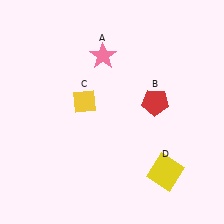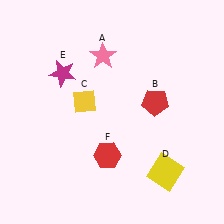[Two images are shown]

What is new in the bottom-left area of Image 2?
A red hexagon (F) was added in the bottom-left area of Image 2.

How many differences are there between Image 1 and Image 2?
There are 2 differences between the two images.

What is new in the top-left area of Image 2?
A magenta star (E) was added in the top-left area of Image 2.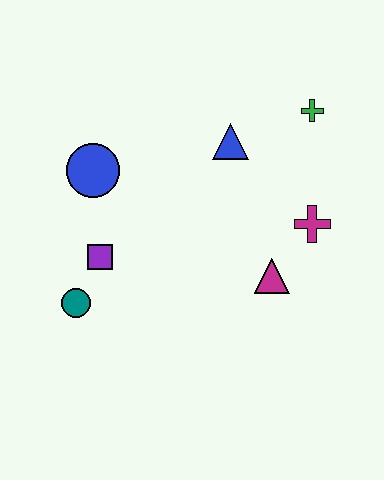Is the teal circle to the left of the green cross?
Yes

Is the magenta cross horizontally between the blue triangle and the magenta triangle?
No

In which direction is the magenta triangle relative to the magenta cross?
The magenta triangle is below the magenta cross.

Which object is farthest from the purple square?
The green cross is farthest from the purple square.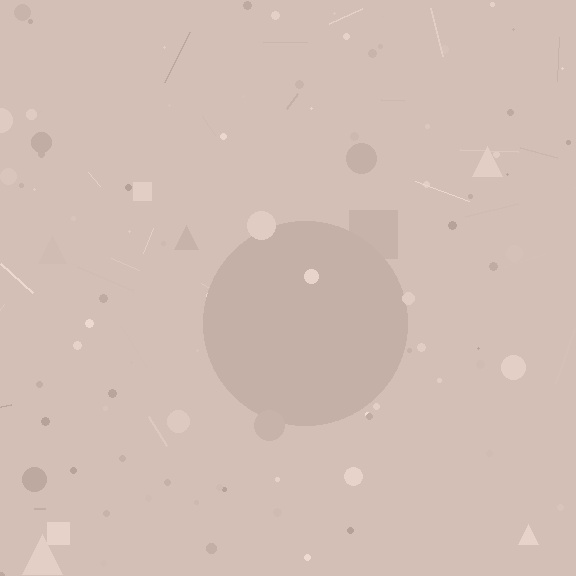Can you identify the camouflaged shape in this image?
The camouflaged shape is a circle.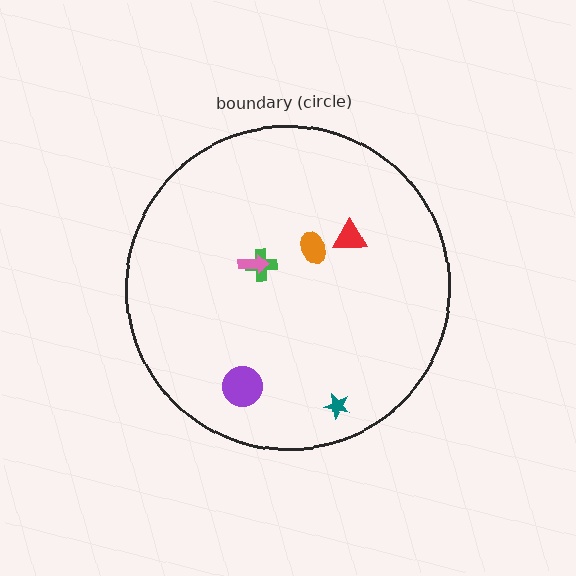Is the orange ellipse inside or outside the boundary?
Inside.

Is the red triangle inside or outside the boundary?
Inside.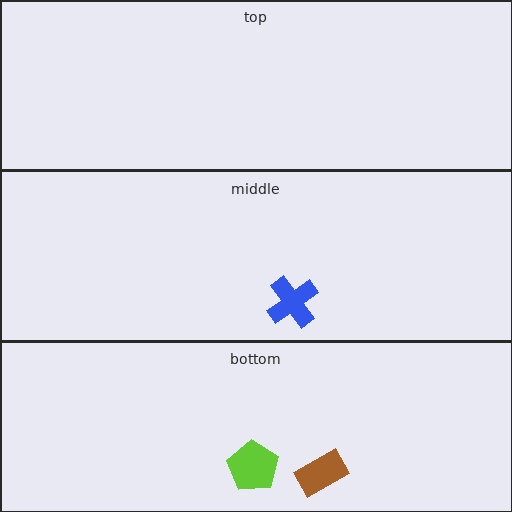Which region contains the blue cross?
The middle region.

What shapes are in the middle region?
The blue cross.